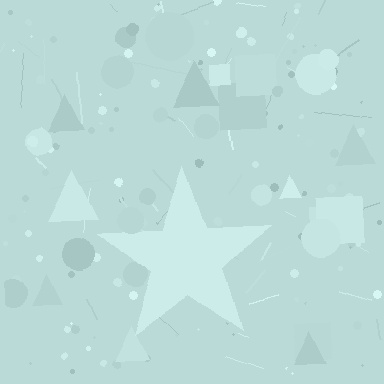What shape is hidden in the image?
A star is hidden in the image.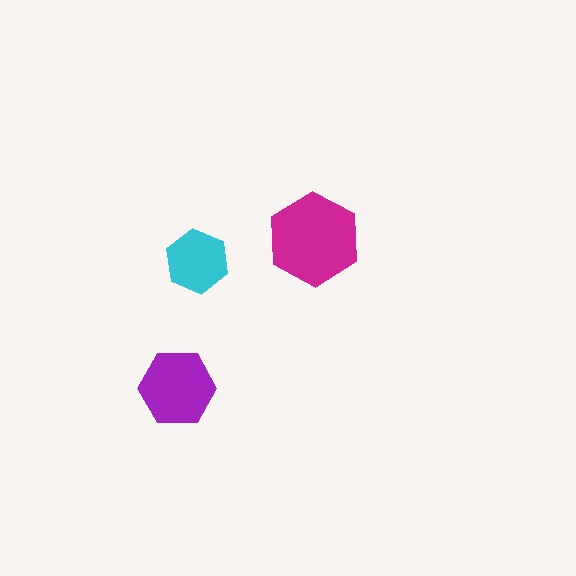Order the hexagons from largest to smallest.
the magenta one, the purple one, the cyan one.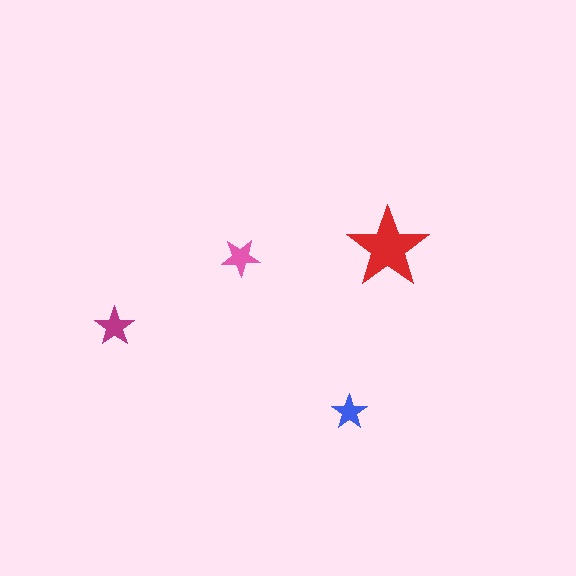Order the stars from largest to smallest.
the red one, the magenta one, the pink one, the blue one.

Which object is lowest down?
The blue star is bottommost.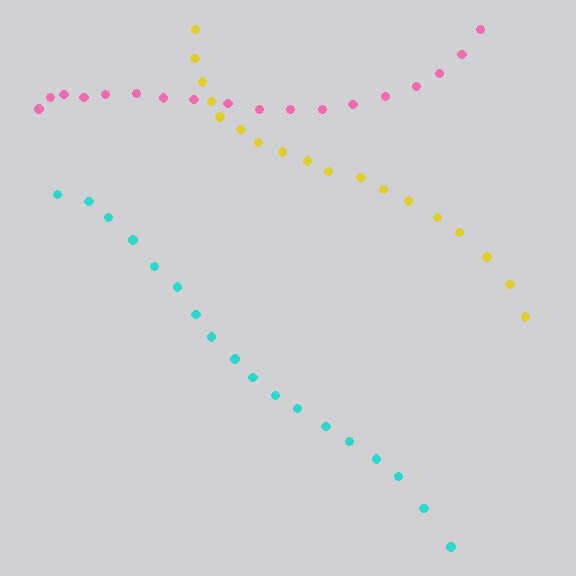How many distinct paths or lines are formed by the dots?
There are 3 distinct paths.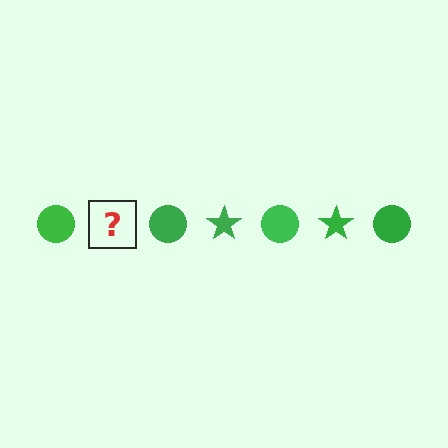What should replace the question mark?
The question mark should be replaced with a green star.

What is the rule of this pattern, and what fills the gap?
The rule is that the pattern cycles through circle, star shapes in green. The gap should be filled with a green star.